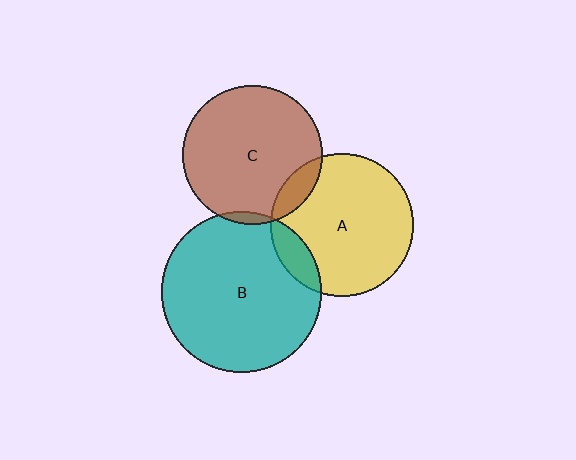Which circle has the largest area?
Circle B (teal).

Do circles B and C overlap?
Yes.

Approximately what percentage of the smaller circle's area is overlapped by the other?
Approximately 5%.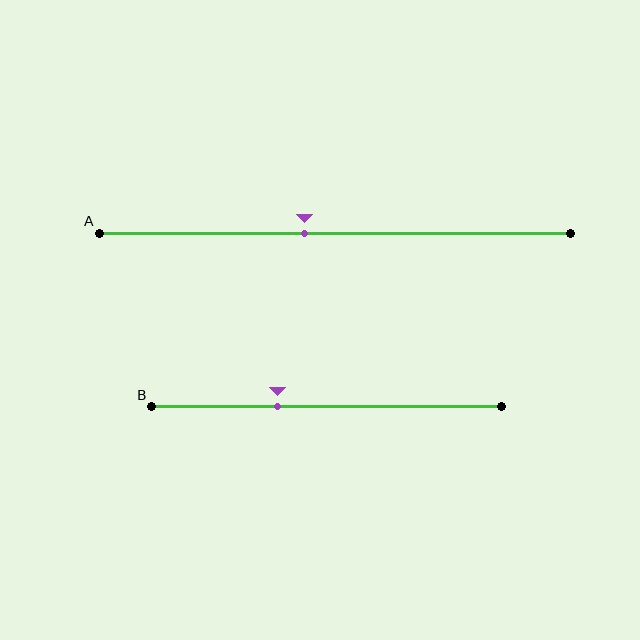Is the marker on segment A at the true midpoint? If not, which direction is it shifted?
No, the marker on segment A is shifted to the left by about 7% of the segment length.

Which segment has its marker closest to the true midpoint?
Segment A has its marker closest to the true midpoint.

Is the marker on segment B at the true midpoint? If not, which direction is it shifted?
No, the marker on segment B is shifted to the left by about 14% of the segment length.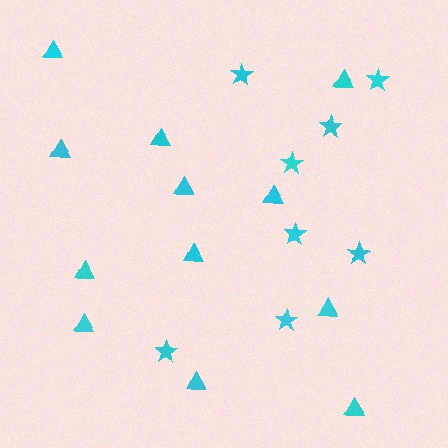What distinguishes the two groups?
There are 2 groups: one group of stars (8) and one group of triangles (12).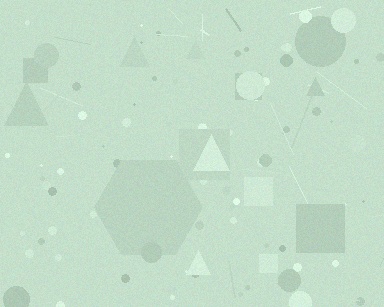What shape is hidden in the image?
A hexagon is hidden in the image.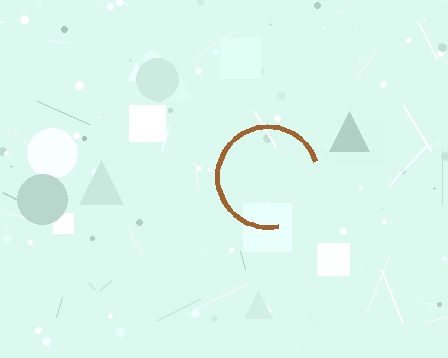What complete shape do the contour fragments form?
The contour fragments form a circle.